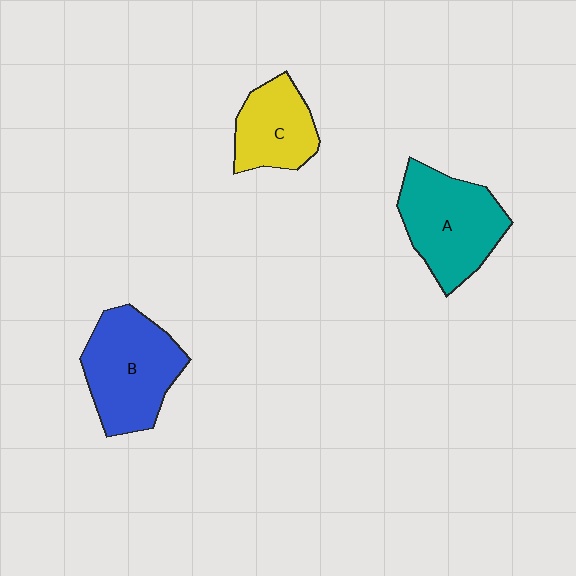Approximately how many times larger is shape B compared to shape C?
Approximately 1.5 times.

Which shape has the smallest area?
Shape C (yellow).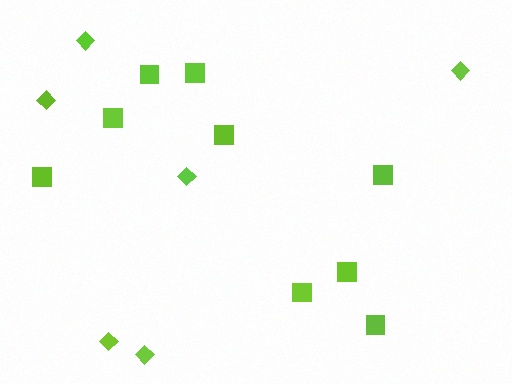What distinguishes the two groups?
There are 2 groups: one group of squares (9) and one group of diamonds (6).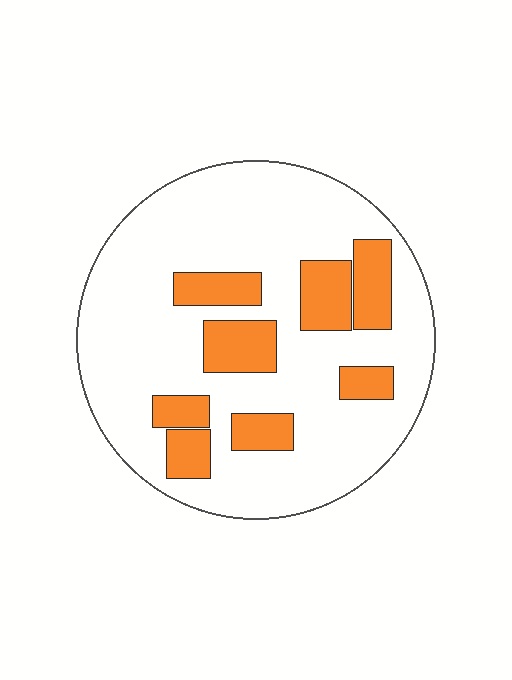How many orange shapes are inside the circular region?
8.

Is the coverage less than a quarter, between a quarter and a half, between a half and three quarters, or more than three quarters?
Less than a quarter.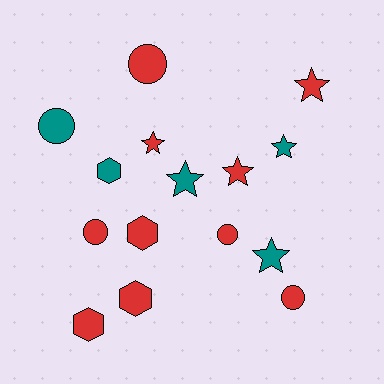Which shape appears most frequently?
Star, with 6 objects.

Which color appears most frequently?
Red, with 10 objects.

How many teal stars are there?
There are 3 teal stars.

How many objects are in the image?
There are 15 objects.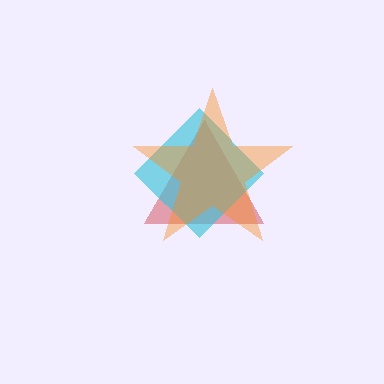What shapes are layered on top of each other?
The layered shapes are: a red triangle, a cyan diamond, an orange star.